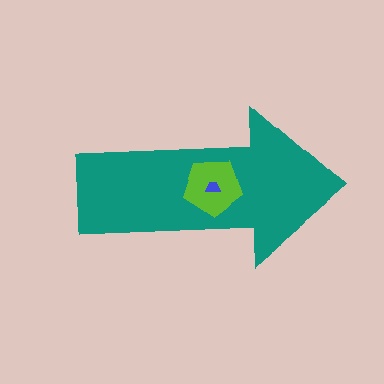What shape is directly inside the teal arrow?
The lime pentagon.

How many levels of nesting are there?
3.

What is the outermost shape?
The teal arrow.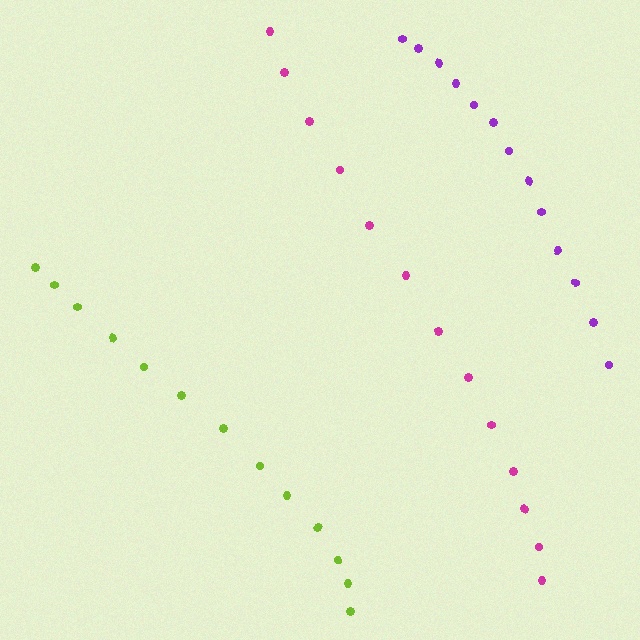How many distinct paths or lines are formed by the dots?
There are 3 distinct paths.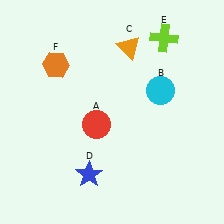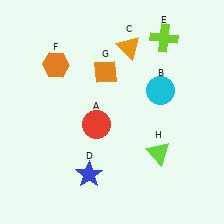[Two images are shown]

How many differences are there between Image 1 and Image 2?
There are 2 differences between the two images.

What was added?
An orange diamond (G), a lime triangle (H) were added in Image 2.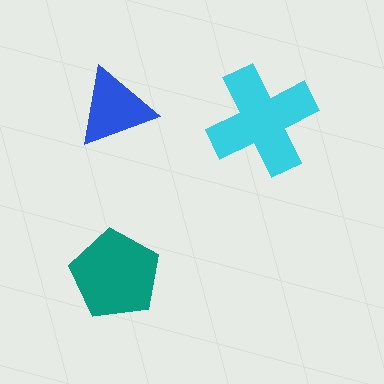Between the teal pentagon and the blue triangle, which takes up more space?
The teal pentagon.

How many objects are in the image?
There are 3 objects in the image.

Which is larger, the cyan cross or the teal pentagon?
The cyan cross.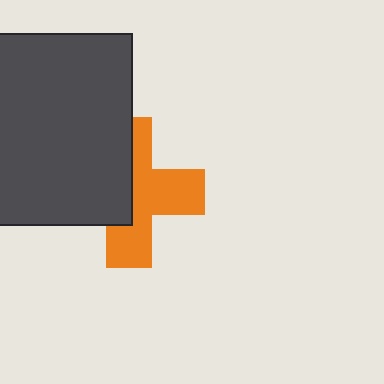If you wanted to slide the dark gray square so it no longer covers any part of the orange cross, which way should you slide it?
Slide it left — that is the most direct way to separate the two shapes.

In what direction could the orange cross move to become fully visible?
The orange cross could move right. That would shift it out from behind the dark gray square entirely.